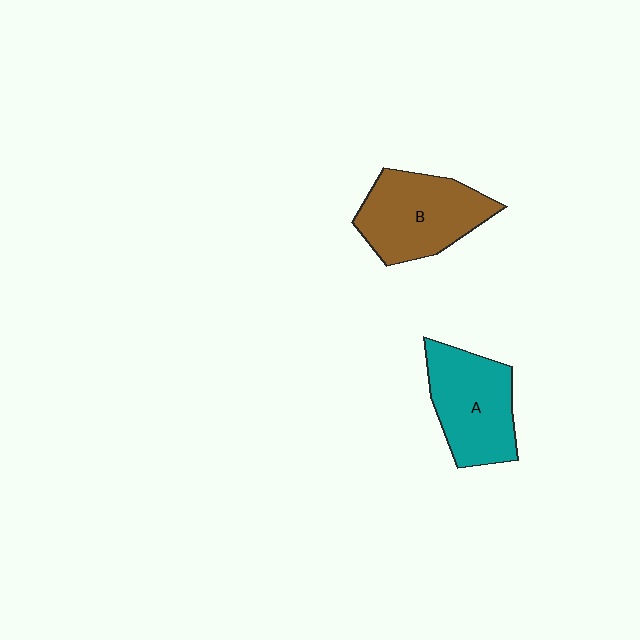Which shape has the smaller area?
Shape A (teal).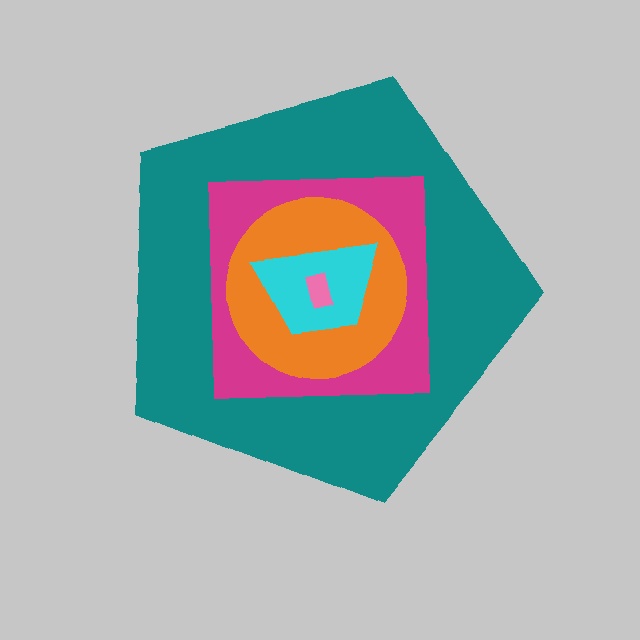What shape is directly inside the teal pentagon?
The magenta square.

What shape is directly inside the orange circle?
The cyan trapezoid.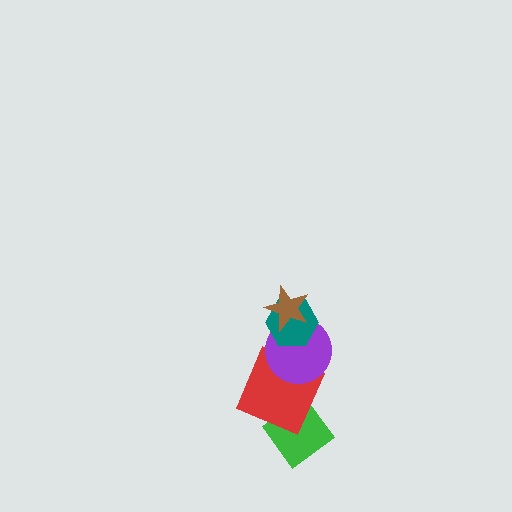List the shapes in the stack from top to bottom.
From top to bottom: the brown star, the teal hexagon, the purple circle, the red square, the green diamond.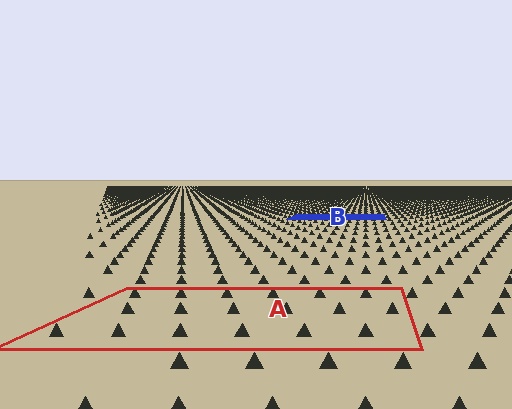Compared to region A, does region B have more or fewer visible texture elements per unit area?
Region B has more texture elements per unit area — they are packed more densely because it is farther away.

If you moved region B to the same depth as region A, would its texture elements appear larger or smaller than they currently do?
They would appear larger. At a closer depth, the same texture elements are projected at a bigger on-screen size.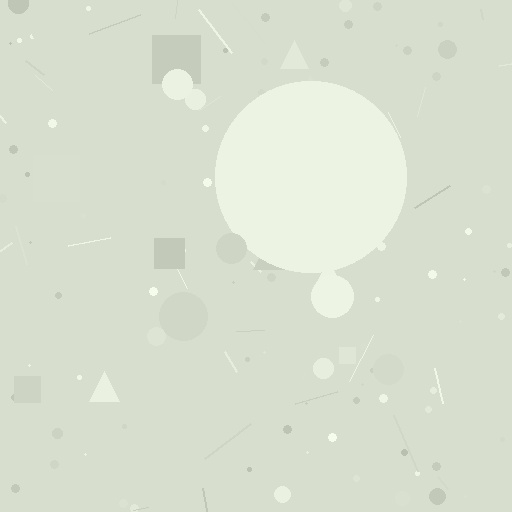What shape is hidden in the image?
A circle is hidden in the image.